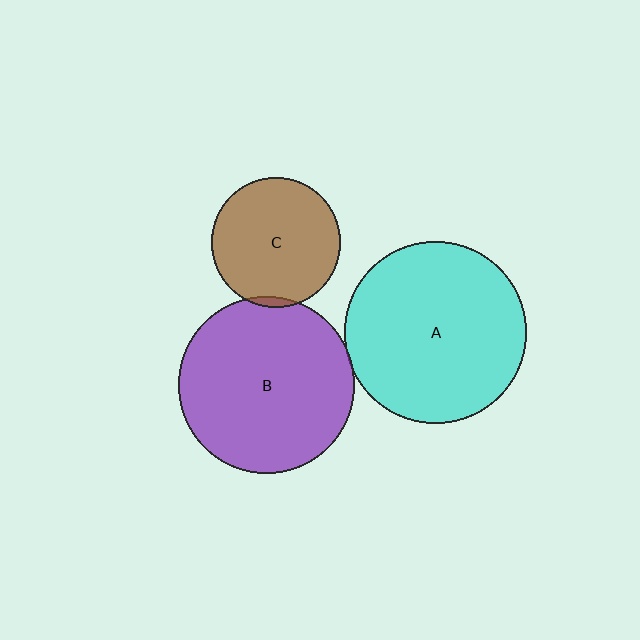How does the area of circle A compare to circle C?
Approximately 2.0 times.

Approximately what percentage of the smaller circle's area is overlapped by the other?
Approximately 5%.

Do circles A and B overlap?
Yes.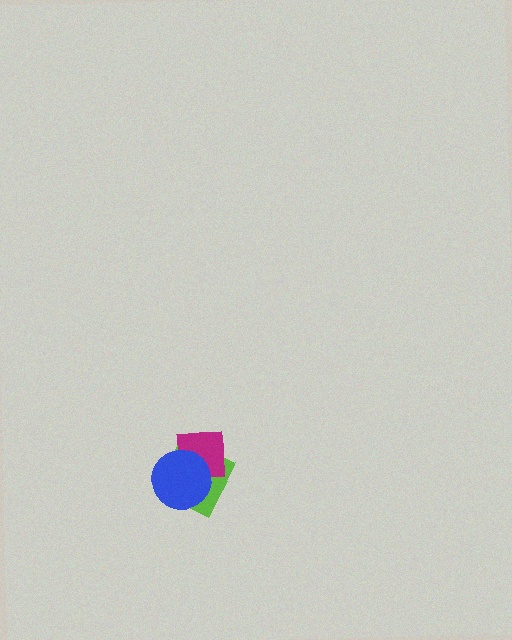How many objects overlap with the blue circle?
2 objects overlap with the blue circle.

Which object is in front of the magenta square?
The blue circle is in front of the magenta square.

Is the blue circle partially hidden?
No, no other shape covers it.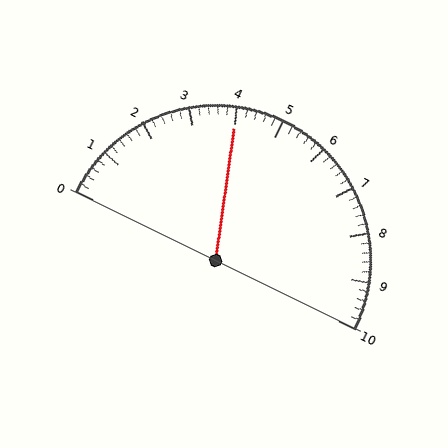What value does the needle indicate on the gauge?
The needle indicates approximately 4.0.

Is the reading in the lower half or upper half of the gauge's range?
The reading is in the lower half of the range (0 to 10).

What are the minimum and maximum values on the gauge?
The gauge ranges from 0 to 10.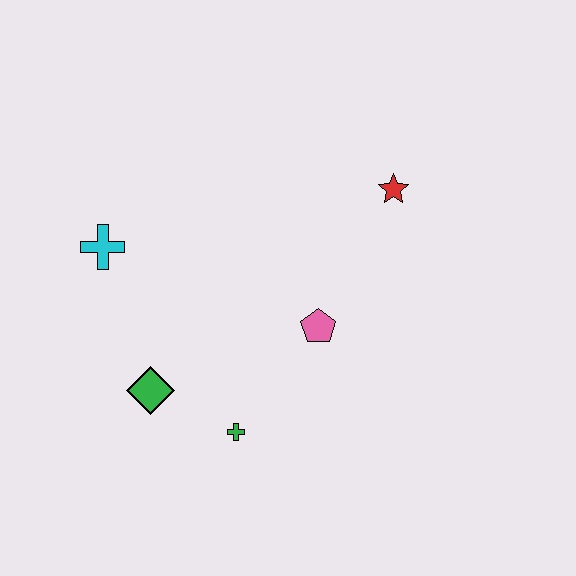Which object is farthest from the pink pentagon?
The cyan cross is farthest from the pink pentagon.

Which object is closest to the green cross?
The green diamond is closest to the green cross.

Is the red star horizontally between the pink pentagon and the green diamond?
No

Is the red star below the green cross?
No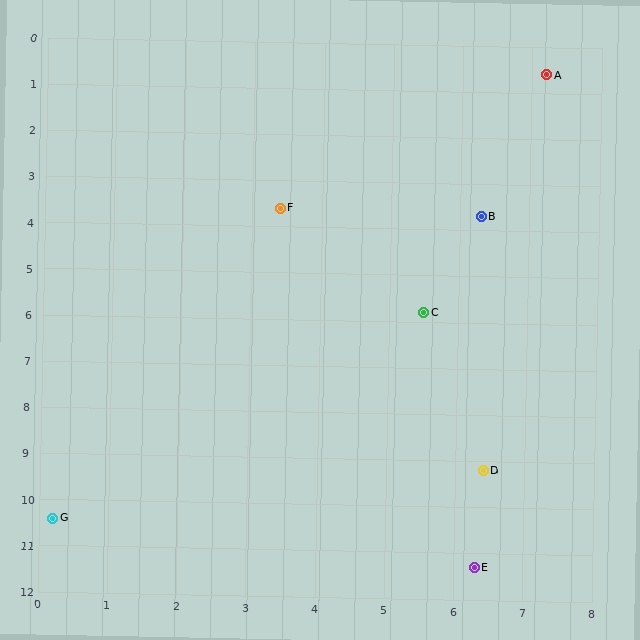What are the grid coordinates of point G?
Point G is at approximately (0.2, 10.4).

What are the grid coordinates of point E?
Point E is at approximately (6.3, 11.3).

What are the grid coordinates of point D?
Point D is at approximately (6.4, 9.2).